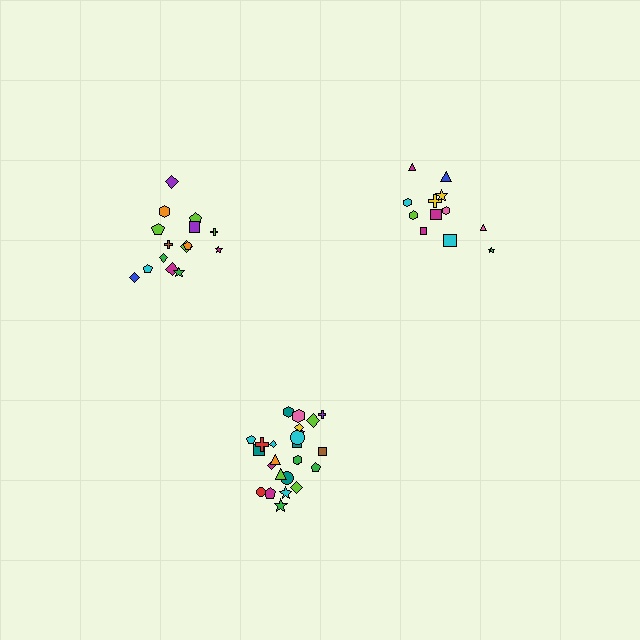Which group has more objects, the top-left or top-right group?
The top-left group.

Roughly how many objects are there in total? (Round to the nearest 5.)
Roughly 50 objects in total.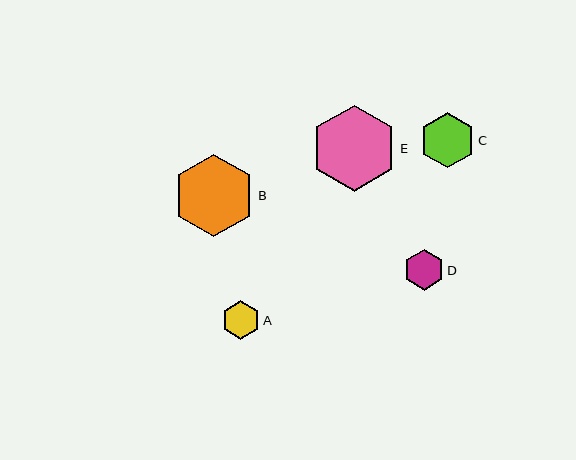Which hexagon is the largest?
Hexagon E is the largest with a size of approximately 86 pixels.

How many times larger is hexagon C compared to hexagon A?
Hexagon C is approximately 1.4 times the size of hexagon A.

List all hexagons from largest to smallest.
From largest to smallest: E, B, C, D, A.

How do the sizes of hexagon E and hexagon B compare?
Hexagon E and hexagon B are approximately the same size.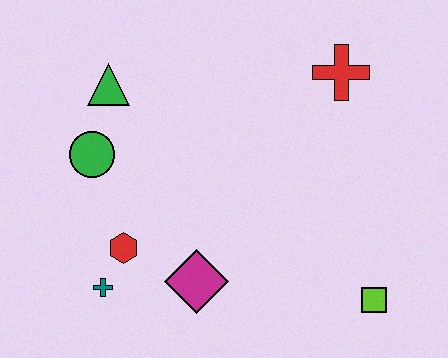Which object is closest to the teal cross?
The red hexagon is closest to the teal cross.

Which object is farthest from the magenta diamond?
The red cross is farthest from the magenta diamond.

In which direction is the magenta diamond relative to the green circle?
The magenta diamond is below the green circle.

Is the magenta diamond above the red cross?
No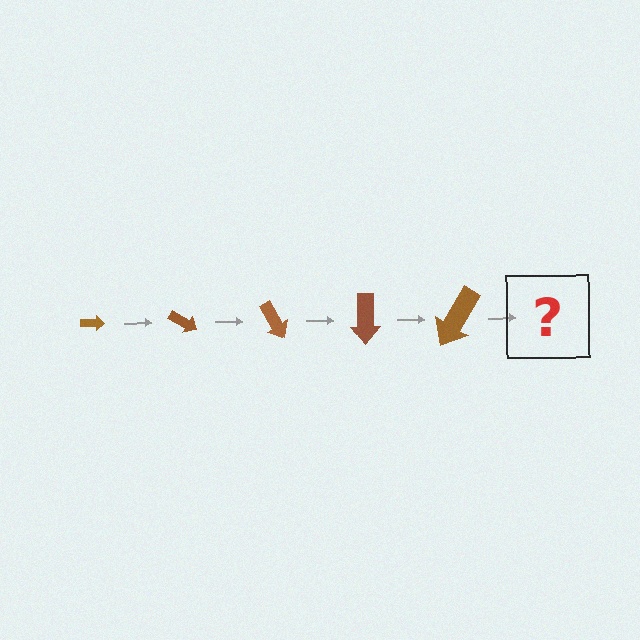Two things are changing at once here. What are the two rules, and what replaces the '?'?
The two rules are that the arrow grows larger each step and it rotates 30 degrees each step. The '?' should be an arrow, larger than the previous one and rotated 150 degrees from the start.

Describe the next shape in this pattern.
It should be an arrow, larger than the previous one and rotated 150 degrees from the start.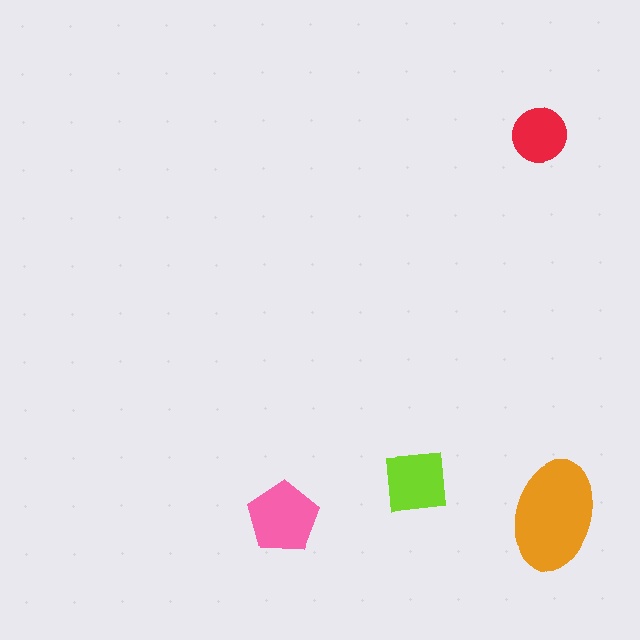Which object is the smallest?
The red circle.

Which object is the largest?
The orange ellipse.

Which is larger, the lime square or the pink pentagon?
The pink pentagon.